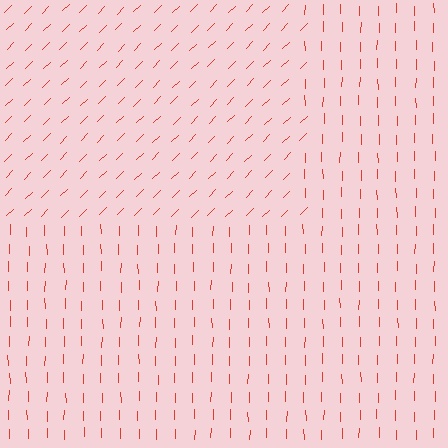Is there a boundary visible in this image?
Yes, there is a texture boundary formed by a change in line orientation.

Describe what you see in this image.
The image is filled with small red line segments. A rectangle region in the image has lines oriented differently from the surrounding lines, creating a visible texture boundary.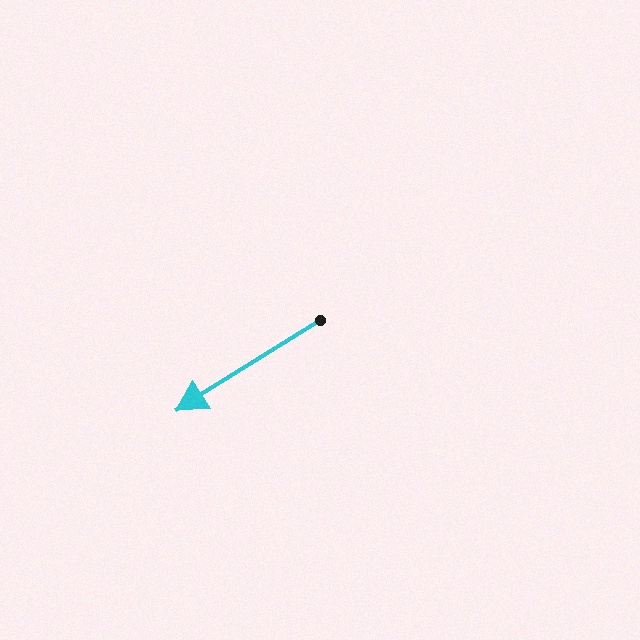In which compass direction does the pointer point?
Southwest.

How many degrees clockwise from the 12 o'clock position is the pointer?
Approximately 238 degrees.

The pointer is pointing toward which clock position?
Roughly 8 o'clock.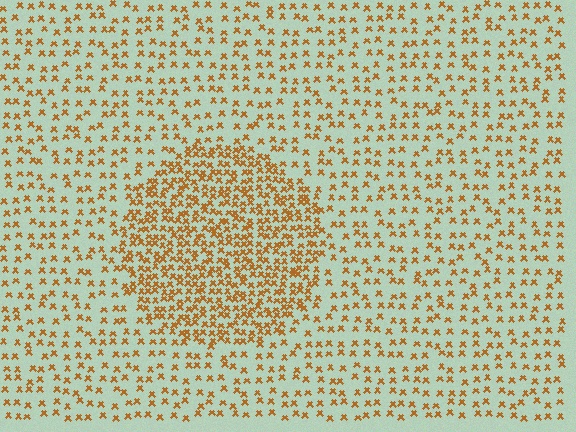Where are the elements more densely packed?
The elements are more densely packed inside the circle boundary.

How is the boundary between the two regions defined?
The boundary is defined by a change in element density (approximately 2.3x ratio). All elements are the same color, size, and shape.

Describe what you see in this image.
The image contains small brown elements arranged at two different densities. A circle-shaped region is visible where the elements are more densely packed than the surrounding area.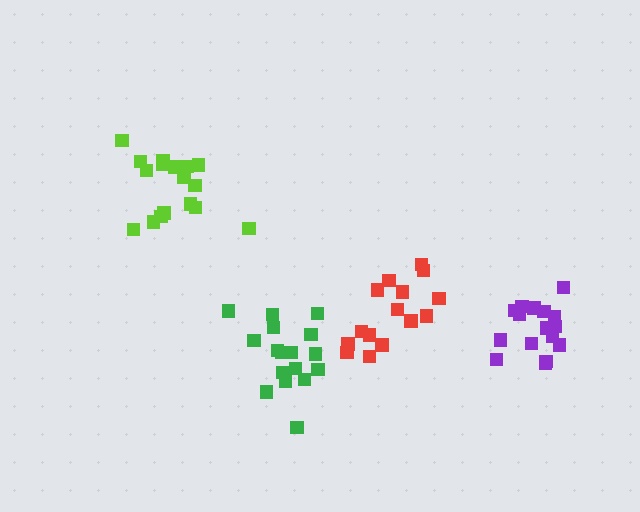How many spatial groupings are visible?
There are 4 spatial groupings.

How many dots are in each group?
Group 1: 17 dots, Group 2: 17 dots, Group 3: 15 dots, Group 4: 16 dots (65 total).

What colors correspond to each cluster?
The clusters are colored: green, lime, red, purple.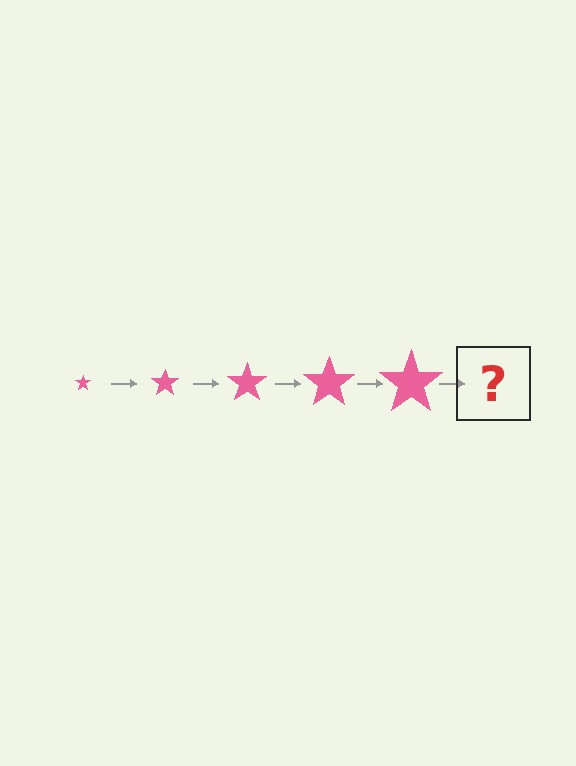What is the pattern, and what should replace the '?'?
The pattern is that the star gets progressively larger each step. The '?' should be a pink star, larger than the previous one.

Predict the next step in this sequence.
The next step is a pink star, larger than the previous one.